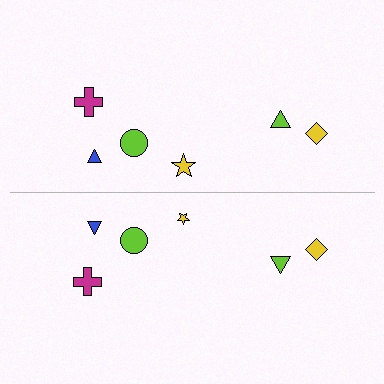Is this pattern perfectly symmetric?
No, the pattern is not perfectly symmetric. The yellow star on the bottom side has a different size than its mirror counterpart.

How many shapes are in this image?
There are 12 shapes in this image.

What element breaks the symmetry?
The yellow star on the bottom side has a different size than its mirror counterpart.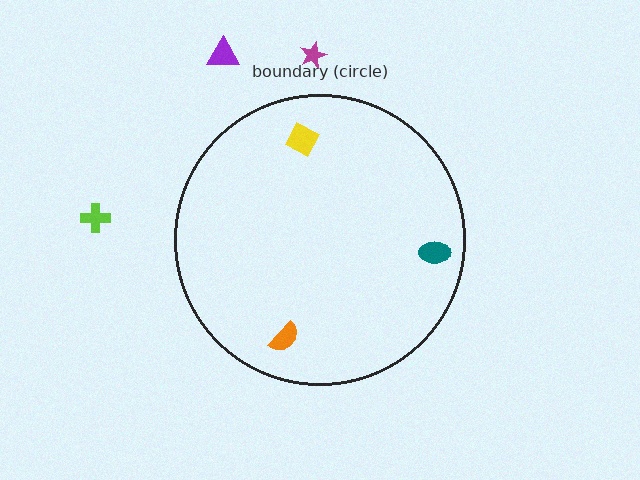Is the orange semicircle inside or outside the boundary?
Inside.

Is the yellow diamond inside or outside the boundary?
Inside.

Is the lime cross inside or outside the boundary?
Outside.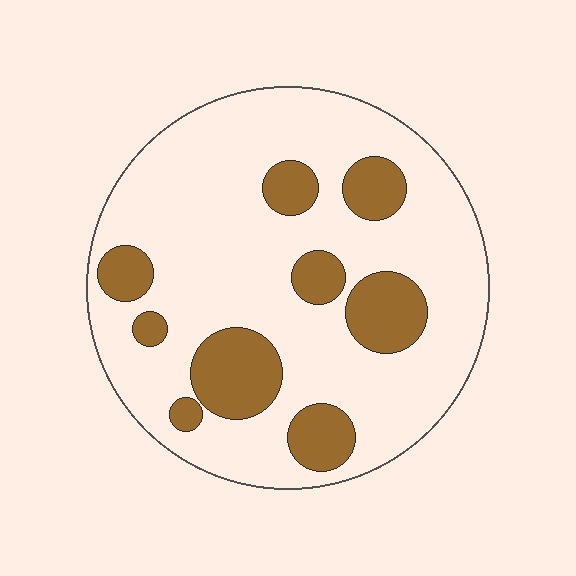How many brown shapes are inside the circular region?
9.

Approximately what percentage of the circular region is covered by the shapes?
Approximately 20%.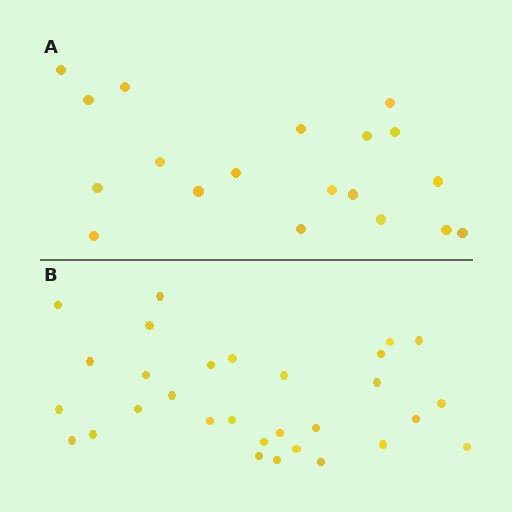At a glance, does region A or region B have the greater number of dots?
Region B (the bottom region) has more dots.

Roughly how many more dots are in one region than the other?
Region B has roughly 12 or so more dots than region A.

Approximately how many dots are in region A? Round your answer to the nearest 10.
About 20 dots. (The exact count is 19, which rounds to 20.)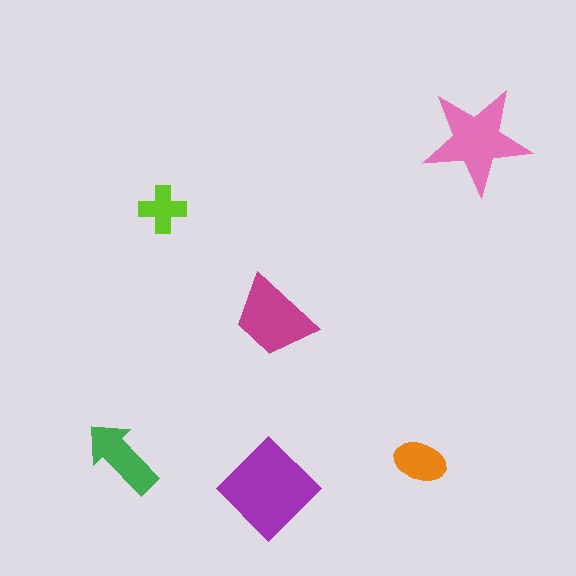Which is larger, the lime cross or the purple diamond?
The purple diamond.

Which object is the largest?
The purple diamond.